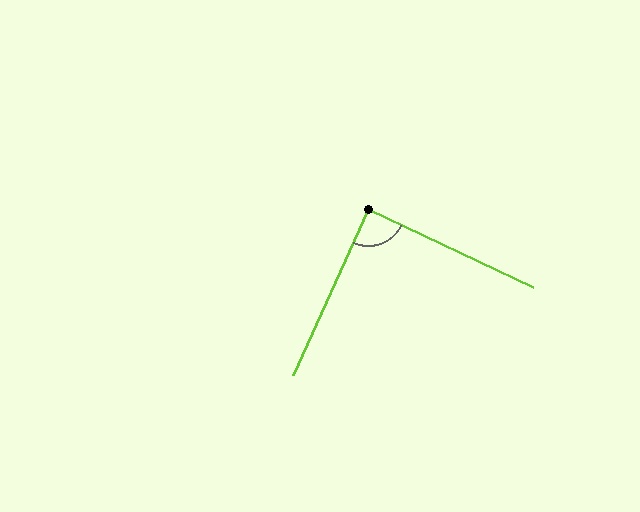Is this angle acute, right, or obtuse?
It is approximately a right angle.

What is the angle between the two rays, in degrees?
Approximately 89 degrees.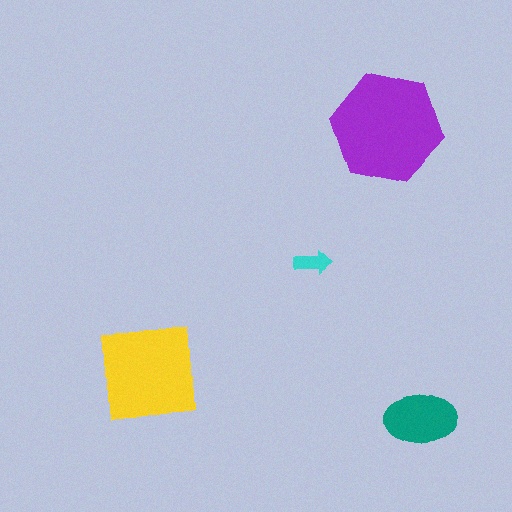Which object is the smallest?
The cyan arrow.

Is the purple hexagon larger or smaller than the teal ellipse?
Larger.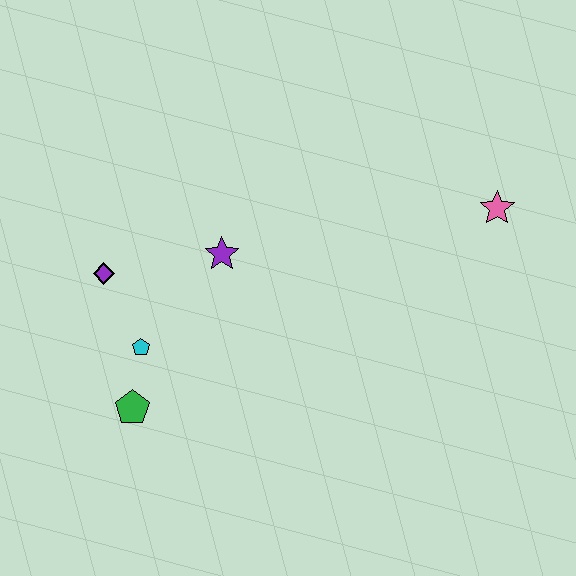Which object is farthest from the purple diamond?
The pink star is farthest from the purple diamond.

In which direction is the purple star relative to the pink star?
The purple star is to the left of the pink star.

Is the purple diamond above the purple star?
No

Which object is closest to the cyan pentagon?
The green pentagon is closest to the cyan pentagon.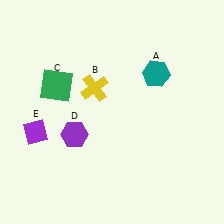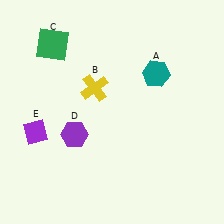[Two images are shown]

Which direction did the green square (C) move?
The green square (C) moved up.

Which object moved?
The green square (C) moved up.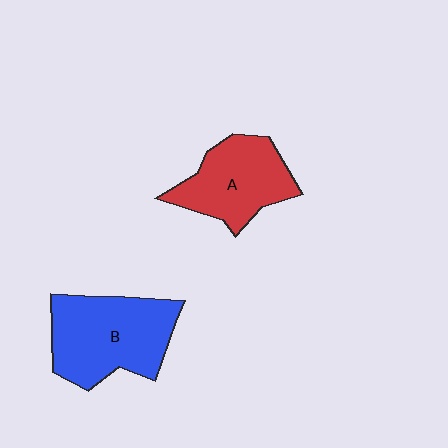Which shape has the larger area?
Shape B (blue).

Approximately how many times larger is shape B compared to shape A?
Approximately 1.3 times.